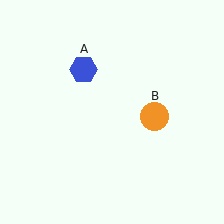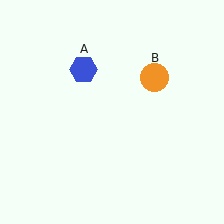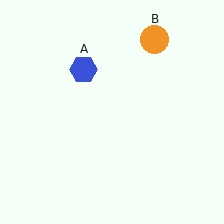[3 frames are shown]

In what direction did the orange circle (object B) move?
The orange circle (object B) moved up.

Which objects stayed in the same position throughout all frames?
Blue hexagon (object A) remained stationary.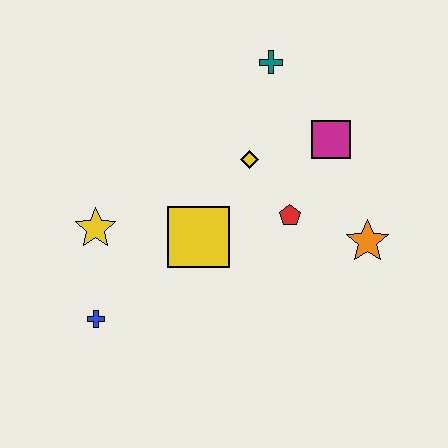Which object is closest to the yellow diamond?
The red pentagon is closest to the yellow diamond.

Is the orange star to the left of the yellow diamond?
No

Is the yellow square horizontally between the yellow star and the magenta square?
Yes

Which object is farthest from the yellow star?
The orange star is farthest from the yellow star.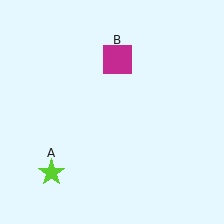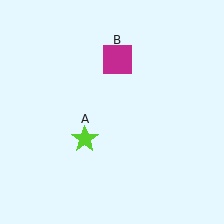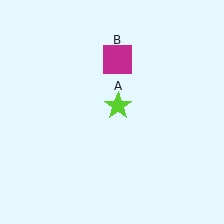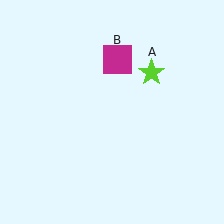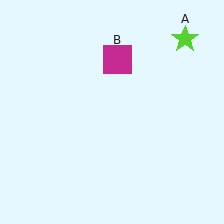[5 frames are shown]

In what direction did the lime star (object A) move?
The lime star (object A) moved up and to the right.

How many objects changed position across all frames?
1 object changed position: lime star (object A).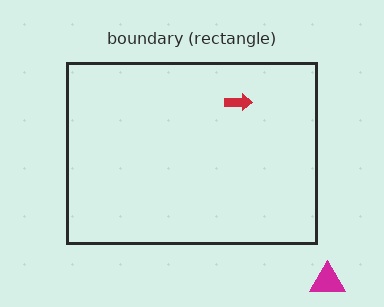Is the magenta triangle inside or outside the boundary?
Outside.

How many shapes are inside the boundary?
1 inside, 1 outside.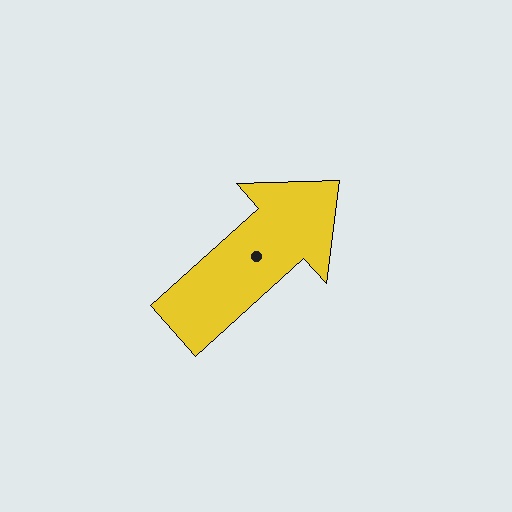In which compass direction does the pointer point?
Northeast.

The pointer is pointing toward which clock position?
Roughly 2 o'clock.